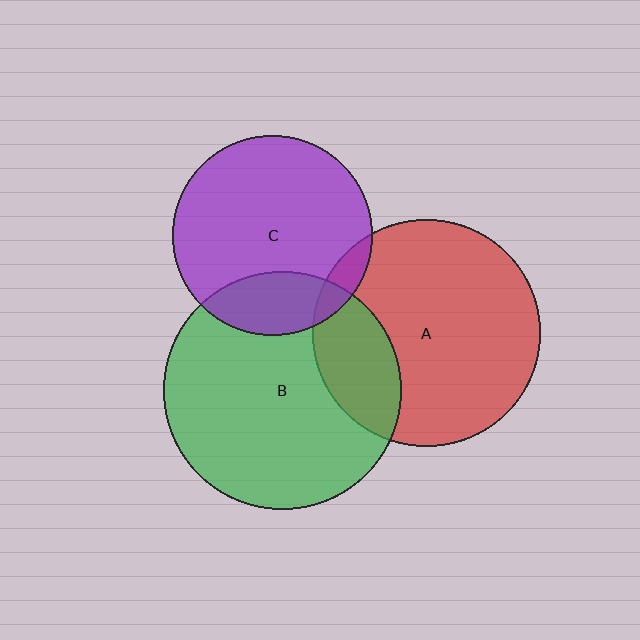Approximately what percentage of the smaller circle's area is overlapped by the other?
Approximately 10%.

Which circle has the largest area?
Circle B (green).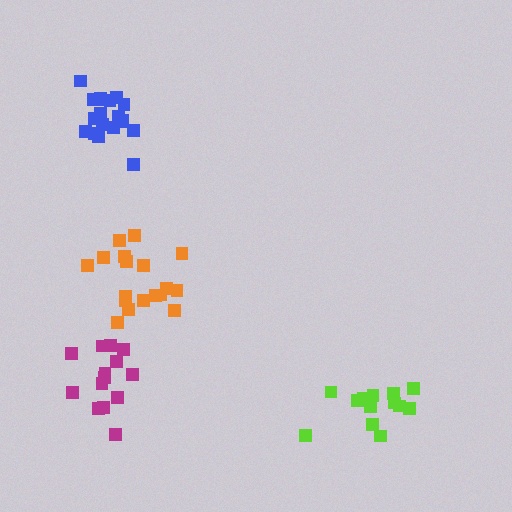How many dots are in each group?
Group 1: 18 dots, Group 2: 19 dots, Group 3: 13 dots, Group 4: 14 dots (64 total).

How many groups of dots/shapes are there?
There are 4 groups.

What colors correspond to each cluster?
The clusters are colored: orange, blue, lime, magenta.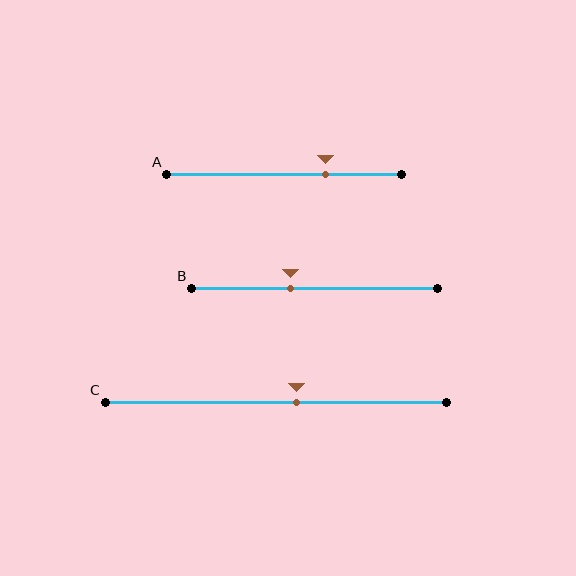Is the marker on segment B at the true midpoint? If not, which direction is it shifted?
No, the marker on segment B is shifted to the left by about 10% of the segment length.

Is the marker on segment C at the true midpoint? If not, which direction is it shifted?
No, the marker on segment C is shifted to the right by about 6% of the segment length.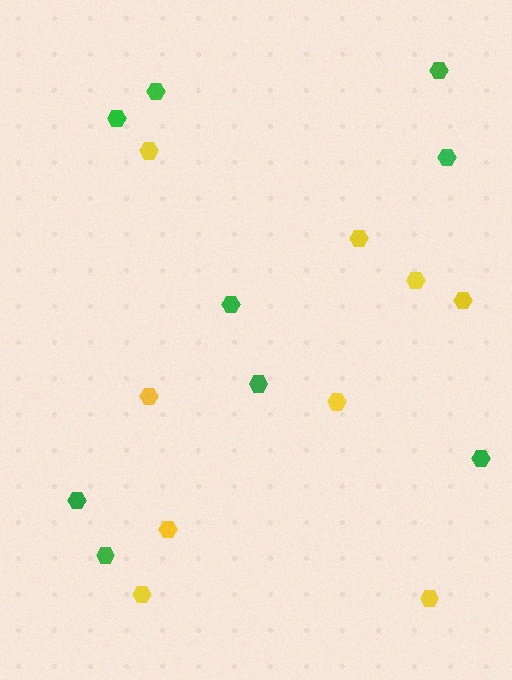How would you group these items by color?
There are 2 groups: one group of green hexagons (9) and one group of yellow hexagons (9).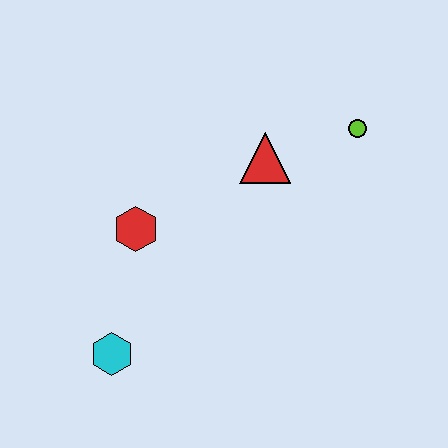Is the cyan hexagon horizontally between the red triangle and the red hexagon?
No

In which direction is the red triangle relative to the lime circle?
The red triangle is to the left of the lime circle.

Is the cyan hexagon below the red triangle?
Yes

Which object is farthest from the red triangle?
The cyan hexagon is farthest from the red triangle.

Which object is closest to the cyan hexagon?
The red hexagon is closest to the cyan hexagon.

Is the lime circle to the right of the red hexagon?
Yes